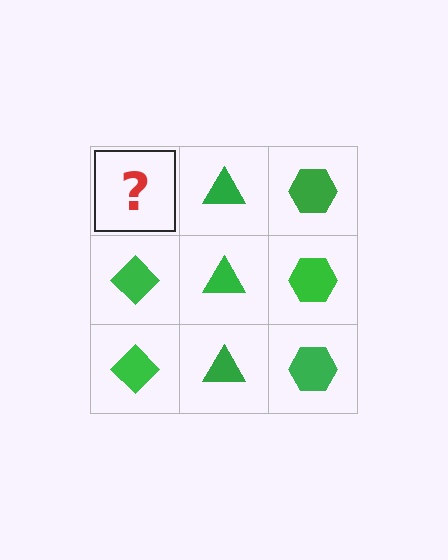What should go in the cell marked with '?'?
The missing cell should contain a green diamond.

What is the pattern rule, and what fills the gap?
The rule is that each column has a consistent shape. The gap should be filled with a green diamond.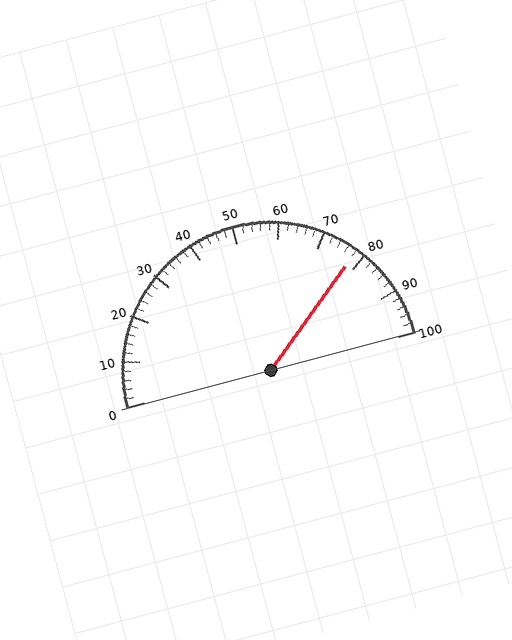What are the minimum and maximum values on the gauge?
The gauge ranges from 0 to 100.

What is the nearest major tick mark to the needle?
The nearest major tick mark is 80.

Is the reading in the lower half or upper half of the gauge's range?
The reading is in the upper half of the range (0 to 100).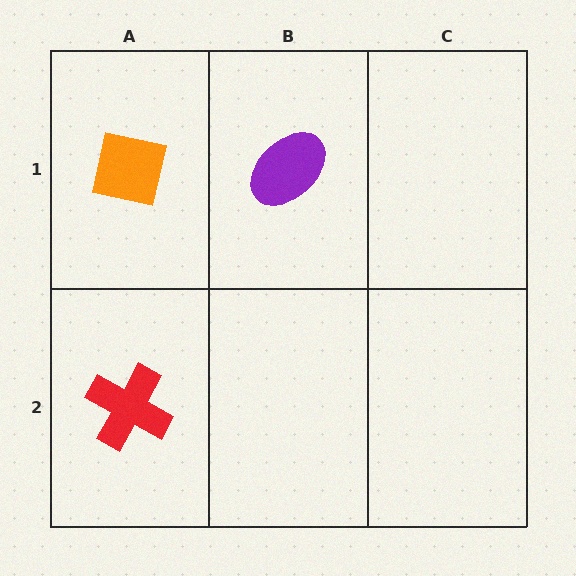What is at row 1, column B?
A purple ellipse.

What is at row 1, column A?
An orange square.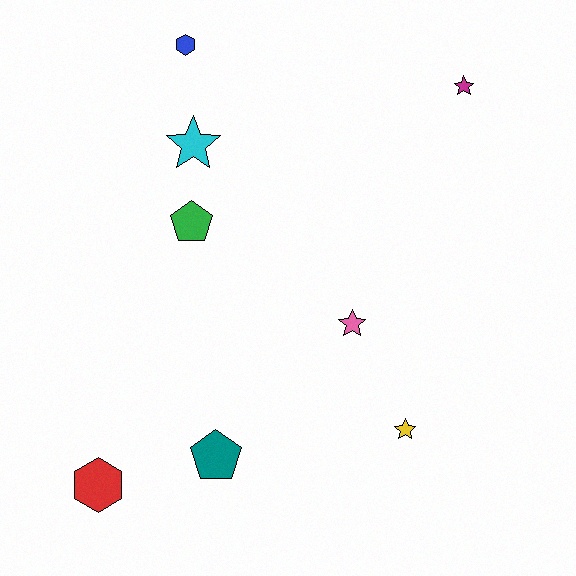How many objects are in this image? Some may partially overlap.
There are 8 objects.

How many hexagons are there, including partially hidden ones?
There are 2 hexagons.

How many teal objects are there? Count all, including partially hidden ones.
There is 1 teal object.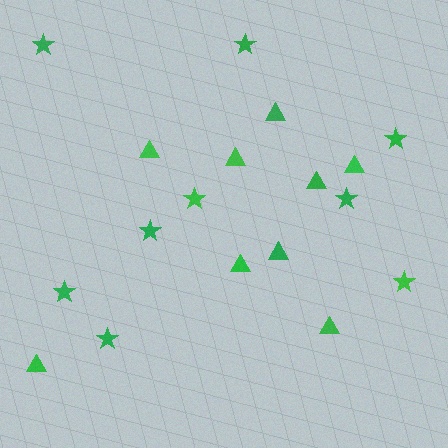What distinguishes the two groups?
There are 2 groups: one group of triangles (9) and one group of stars (9).